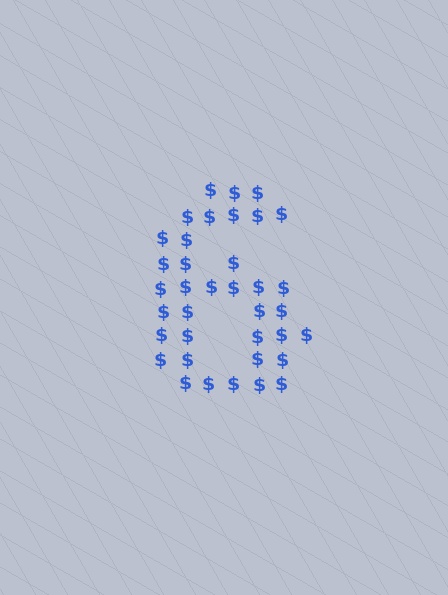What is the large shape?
The large shape is the digit 6.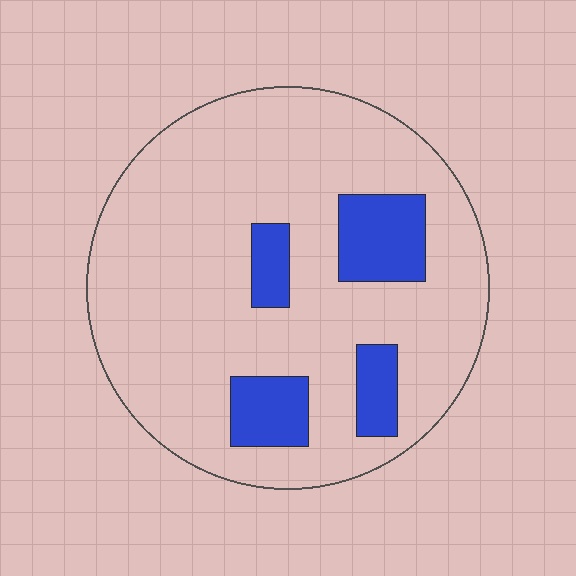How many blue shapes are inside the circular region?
4.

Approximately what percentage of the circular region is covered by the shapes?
Approximately 15%.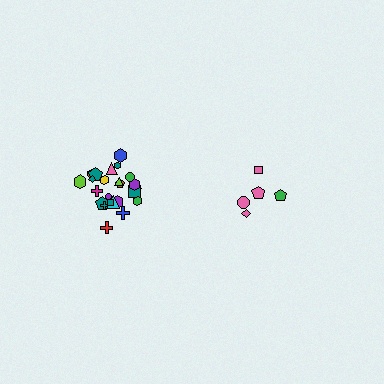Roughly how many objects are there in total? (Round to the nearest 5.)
Roughly 30 objects in total.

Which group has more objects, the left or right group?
The left group.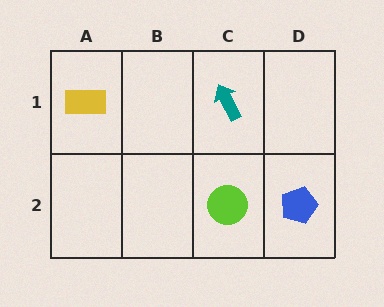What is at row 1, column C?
A teal arrow.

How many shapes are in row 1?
2 shapes.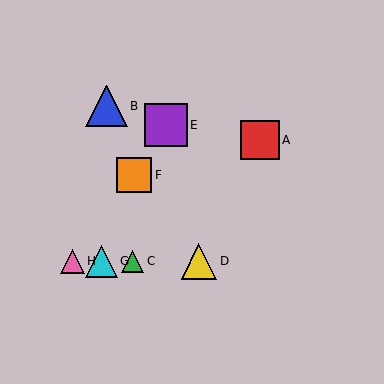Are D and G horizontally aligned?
Yes, both are at y≈261.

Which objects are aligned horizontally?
Objects C, D, G, H are aligned horizontally.